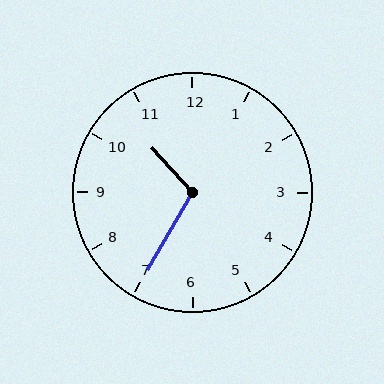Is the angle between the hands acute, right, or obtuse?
It is obtuse.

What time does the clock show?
10:35.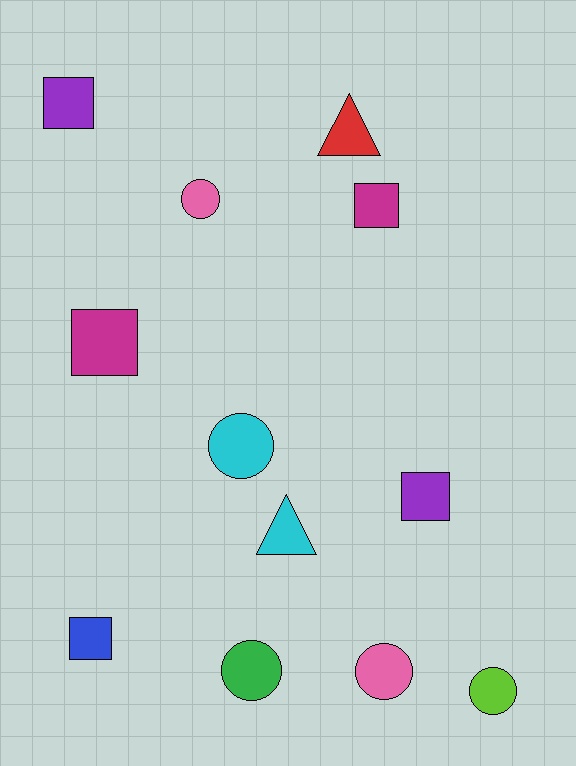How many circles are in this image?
There are 5 circles.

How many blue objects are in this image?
There is 1 blue object.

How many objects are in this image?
There are 12 objects.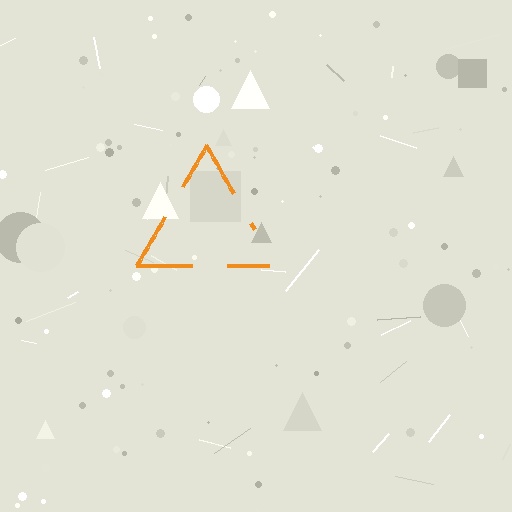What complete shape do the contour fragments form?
The contour fragments form a triangle.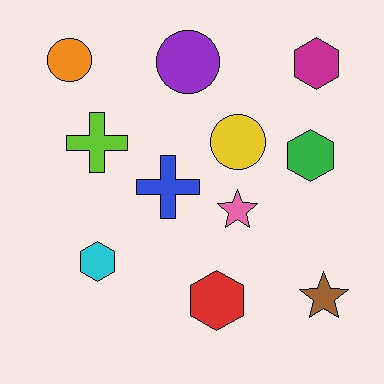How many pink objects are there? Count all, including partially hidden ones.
There is 1 pink object.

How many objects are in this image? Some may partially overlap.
There are 11 objects.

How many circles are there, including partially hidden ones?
There are 3 circles.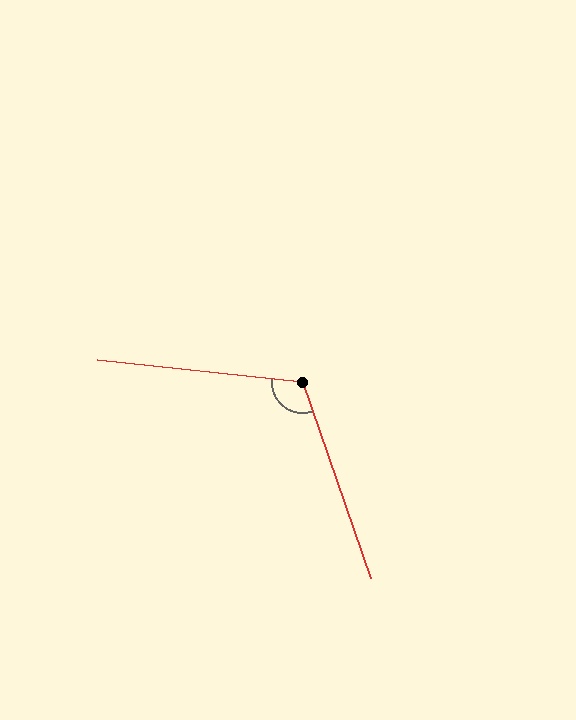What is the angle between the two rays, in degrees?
Approximately 115 degrees.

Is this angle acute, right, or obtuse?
It is obtuse.